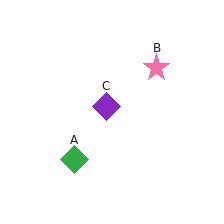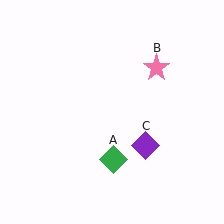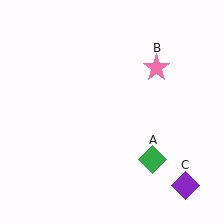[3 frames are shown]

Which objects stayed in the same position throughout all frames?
Pink star (object B) remained stationary.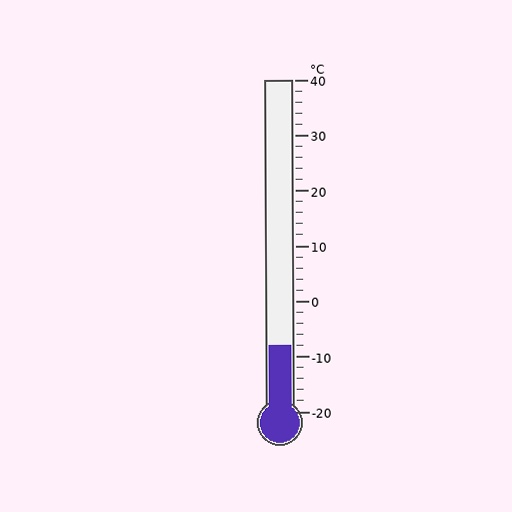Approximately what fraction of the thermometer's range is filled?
The thermometer is filled to approximately 20% of its range.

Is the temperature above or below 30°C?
The temperature is below 30°C.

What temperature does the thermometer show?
The thermometer shows approximately -8°C.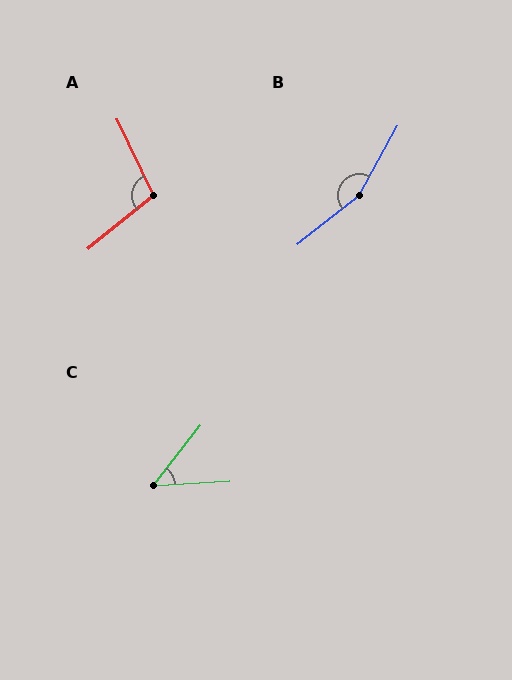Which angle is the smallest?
C, at approximately 48 degrees.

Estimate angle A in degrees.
Approximately 104 degrees.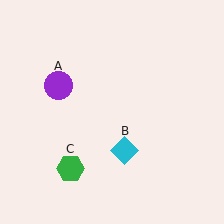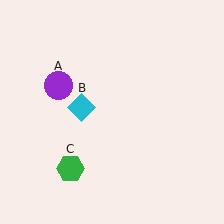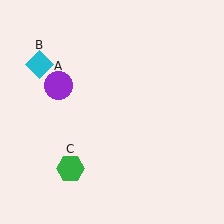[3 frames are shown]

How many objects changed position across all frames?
1 object changed position: cyan diamond (object B).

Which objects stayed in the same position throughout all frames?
Purple circle (object A) and green hexagon (object C) remained stationary.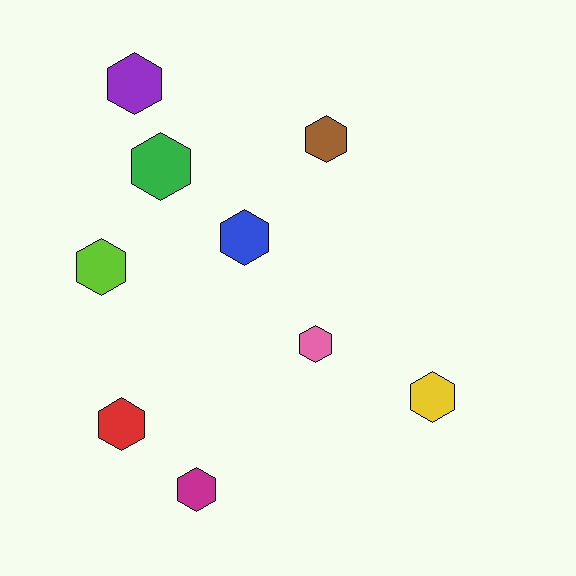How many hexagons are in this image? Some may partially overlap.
There are 9 hexagons.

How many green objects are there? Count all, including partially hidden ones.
There is 1 green object.